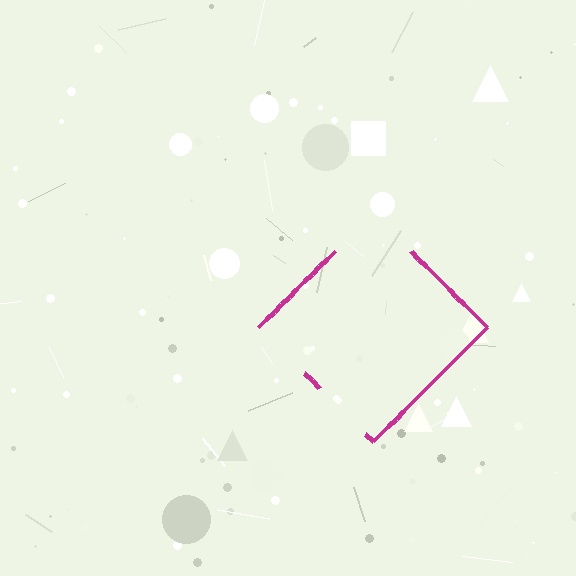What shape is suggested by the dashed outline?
The dashed outline suggests a diamond.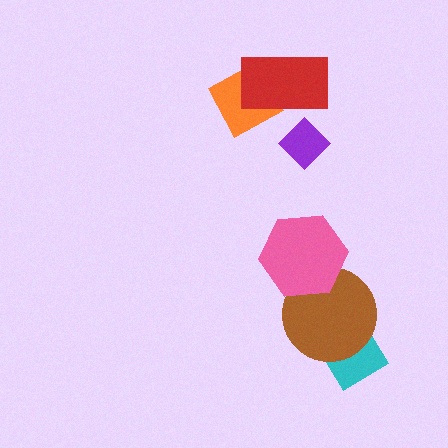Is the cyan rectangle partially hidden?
Yes, it is partially covered by another shape.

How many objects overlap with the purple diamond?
0 objects overlap with the purple diamond.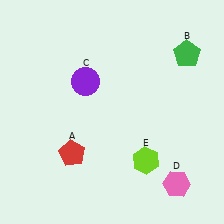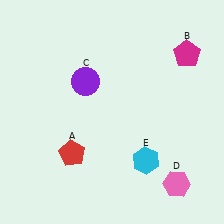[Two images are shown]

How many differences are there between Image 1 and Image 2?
There are 2 differences between the two images.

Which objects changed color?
B changed from green to magenta. E changed from lime to cyan.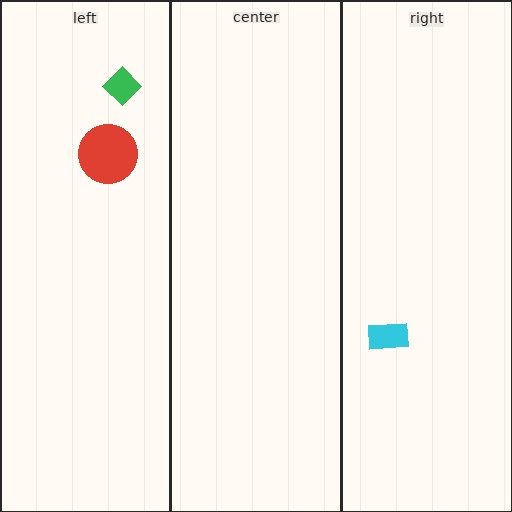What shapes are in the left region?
The green diamond, the red circle.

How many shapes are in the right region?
1.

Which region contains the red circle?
The left region.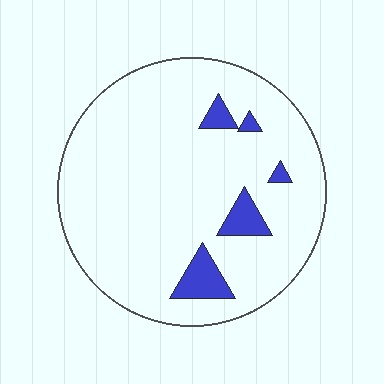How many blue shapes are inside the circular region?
5.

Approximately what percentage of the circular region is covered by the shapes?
Approximately 10%.